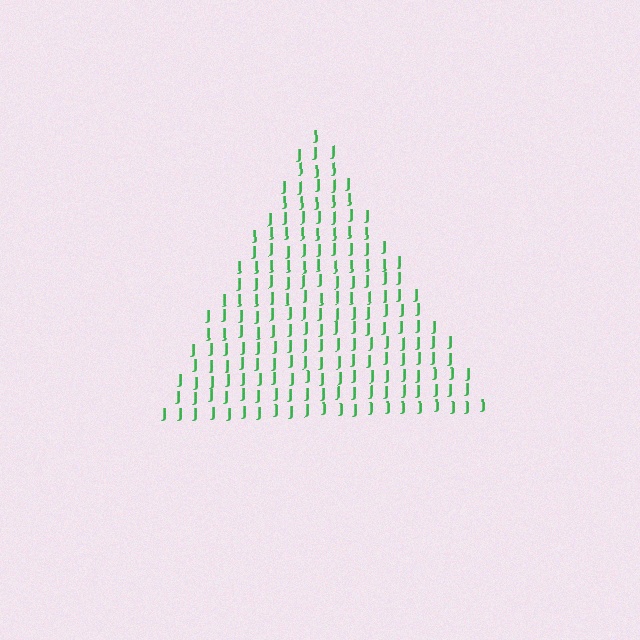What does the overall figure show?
The overall figure shows a triangle.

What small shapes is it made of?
It is made of small letter J's.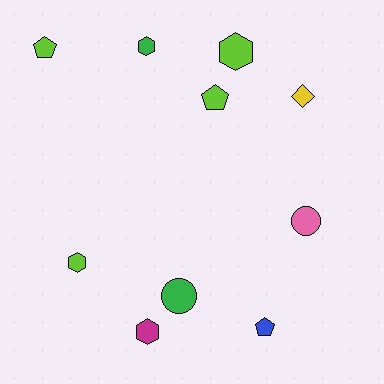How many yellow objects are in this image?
There is 1 yellow object.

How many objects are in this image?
There are 10 objects.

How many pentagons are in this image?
There are 3 pentagons.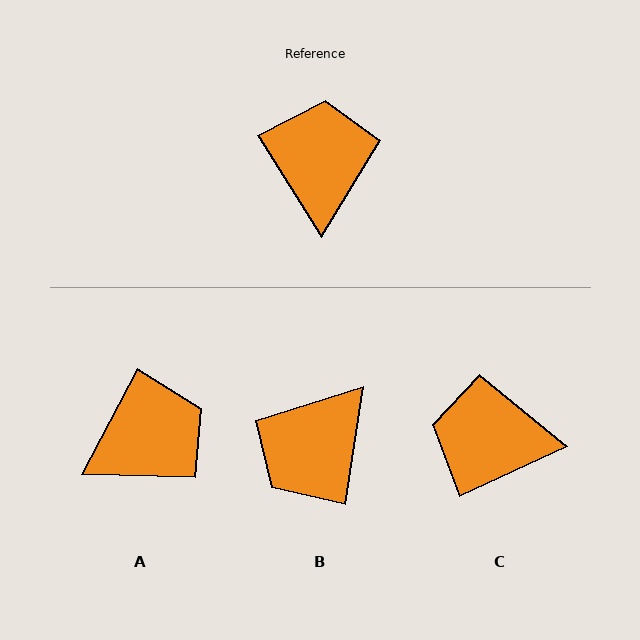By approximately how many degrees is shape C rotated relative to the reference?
Approximately 82 degrees counter-clockwise.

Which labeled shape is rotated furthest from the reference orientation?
B, about 139 degrees away.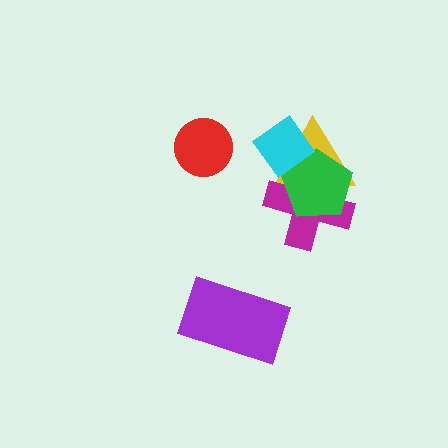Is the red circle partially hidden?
No, no other shape covers it.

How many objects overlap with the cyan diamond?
3 objects overlap with the cyan diamond.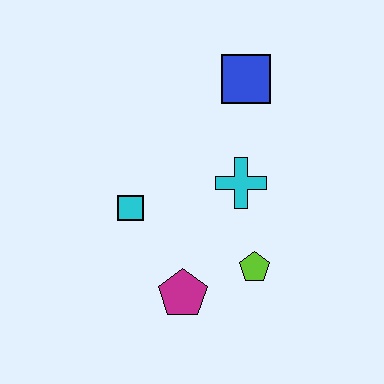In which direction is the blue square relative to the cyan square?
The blue square is above the cyan square.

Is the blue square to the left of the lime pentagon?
Yes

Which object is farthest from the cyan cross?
The magenta pentagon is farthest from the cyan cross.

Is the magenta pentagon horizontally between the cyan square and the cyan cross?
Yes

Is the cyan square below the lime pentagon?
No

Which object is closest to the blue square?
The cyan cross is closest to the blue square.